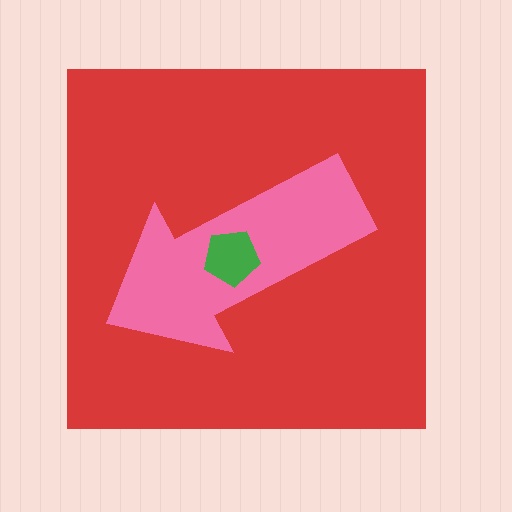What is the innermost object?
The green pentagon.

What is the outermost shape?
The red square.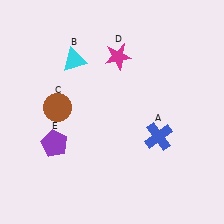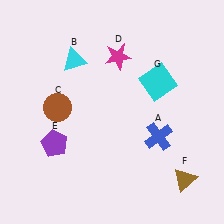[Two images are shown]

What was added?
A brown triangle (F), a cyan square (G) were added in Image 2.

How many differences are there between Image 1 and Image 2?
There are 2 differences between the two images.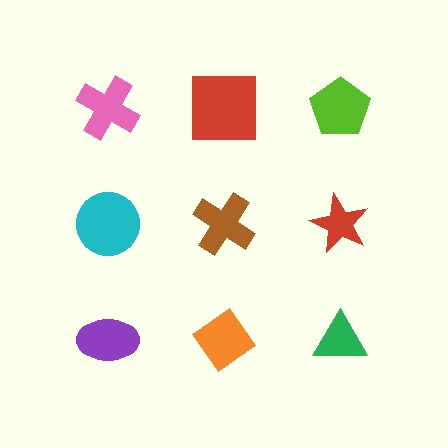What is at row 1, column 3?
A lime pentagon.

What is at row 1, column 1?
A pink cross.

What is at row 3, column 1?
A purple ellipse.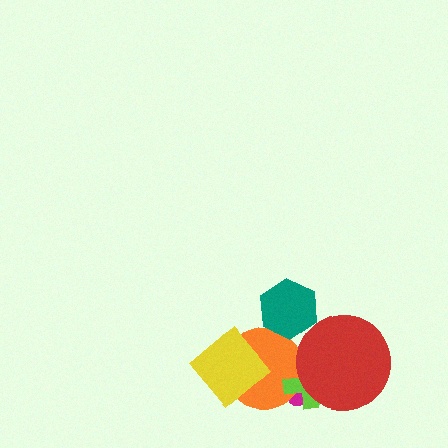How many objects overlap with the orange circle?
3 objects overlap with the orange circle.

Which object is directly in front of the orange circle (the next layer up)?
The yellow diamond is directly in front of the orange circle.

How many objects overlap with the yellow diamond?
1 object overlaps with the yellow diamond.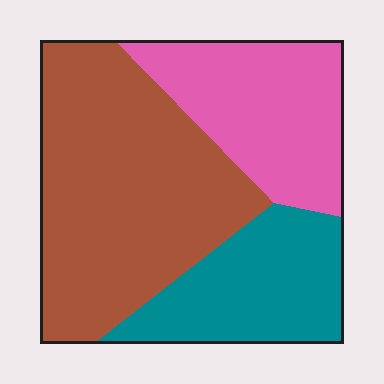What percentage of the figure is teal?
Teal takes up about one quarter (1/4) of the figure.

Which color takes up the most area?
Brown, at roughly 50%.